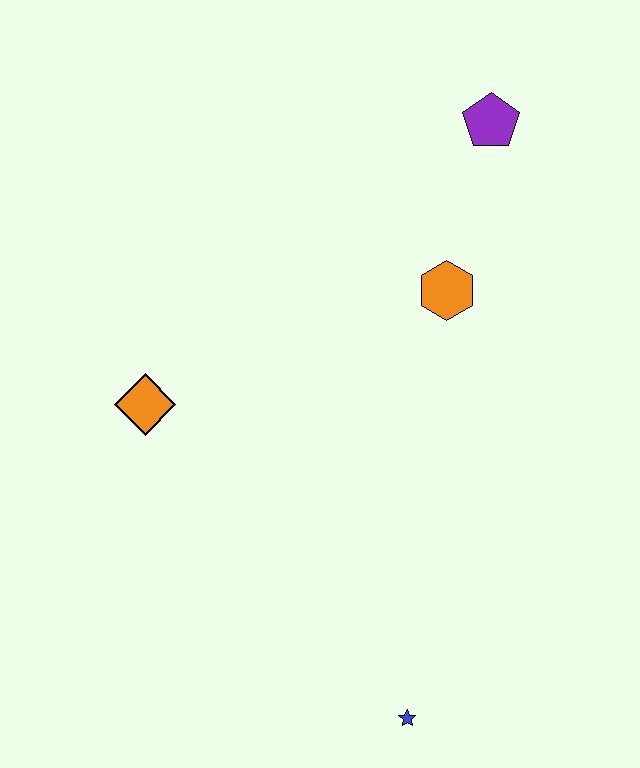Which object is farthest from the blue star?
The purple pentagon is farthest from the blue star.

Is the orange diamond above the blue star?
Yes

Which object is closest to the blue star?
The orange diamond is closest to the blue star.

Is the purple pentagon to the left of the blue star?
No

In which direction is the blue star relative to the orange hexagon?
The blue star is below the orange hexagon.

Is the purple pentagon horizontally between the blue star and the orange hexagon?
No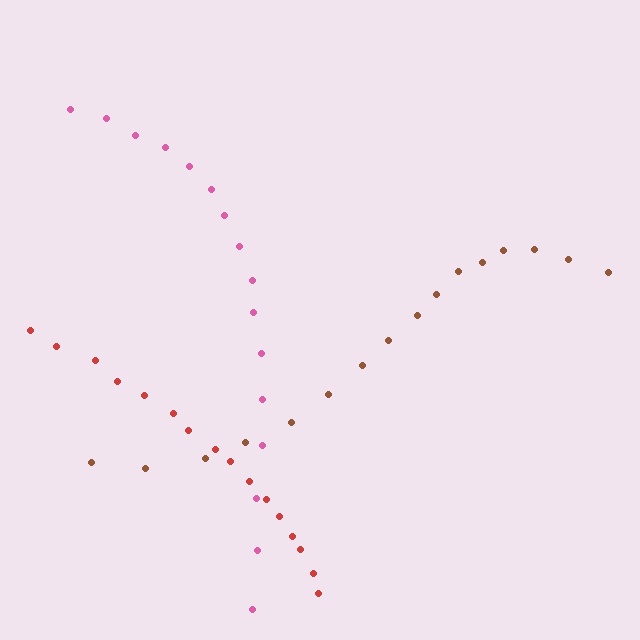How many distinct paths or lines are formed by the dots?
There are 3 distinct paths.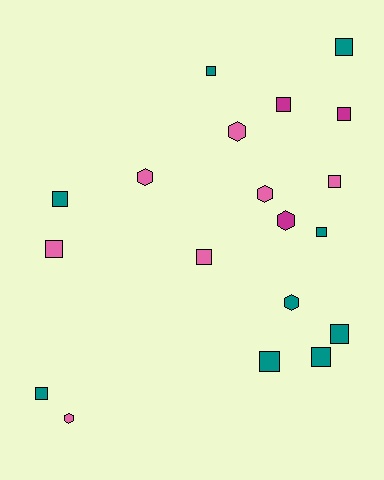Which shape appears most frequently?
Square, with 13 objects.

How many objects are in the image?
There are 19 objects.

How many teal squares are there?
There are 8 teal squares.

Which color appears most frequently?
Teal, with 9 objects.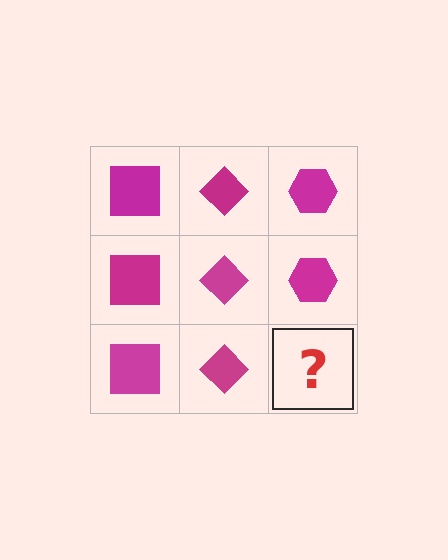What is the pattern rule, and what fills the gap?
The rule is that each column has a consistent shape. The gap should be filled with a magenta hexagon.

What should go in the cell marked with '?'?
The missing cell should contain a magenta hexagon.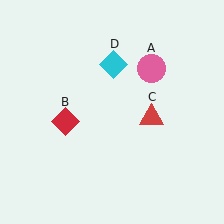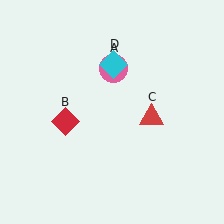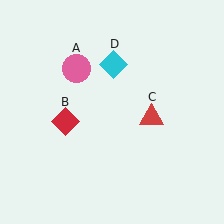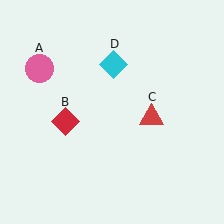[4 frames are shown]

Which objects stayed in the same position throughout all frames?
Red diamond (object B) and red triangle (object C) and cyan diamond (object D) remained stationary.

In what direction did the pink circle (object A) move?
The pink circle (object A) moved left.